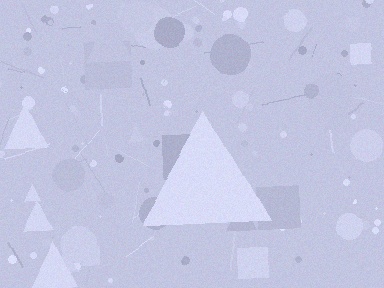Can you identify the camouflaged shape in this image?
The camouflaged shape is a triangle.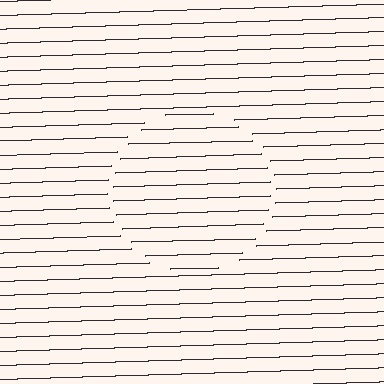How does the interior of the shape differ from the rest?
The interior of the shape contains the same grating, shifted by half a period — the contour is defined by the phase discontinuity where line-ends from the inner and outer gratings abut.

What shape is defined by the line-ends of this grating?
An illusory circle. The interior of the shape contains the same grating, shifted by half a period — the contour is defined by the phase discontinuity where line-ends from the inner and outer gratings abut.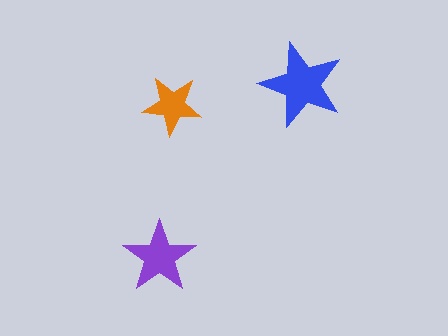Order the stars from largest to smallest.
the blue one, the purple one, the orange one.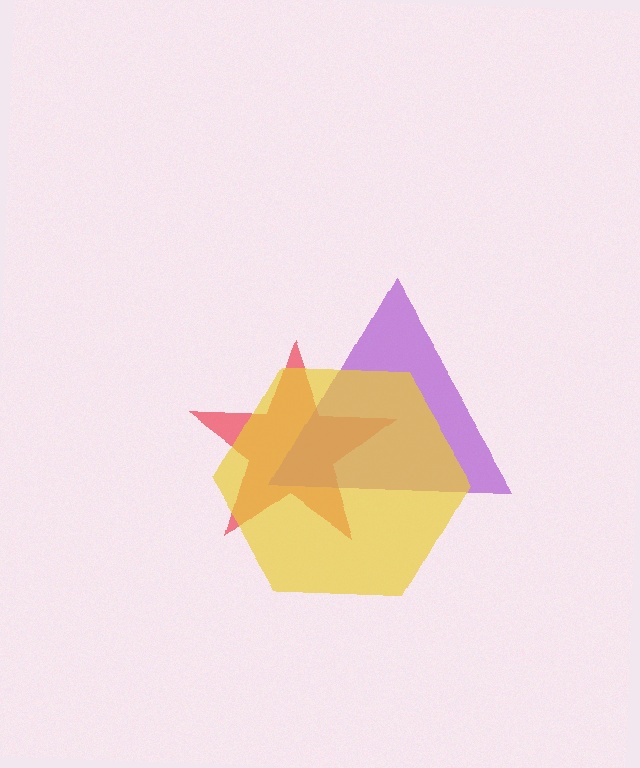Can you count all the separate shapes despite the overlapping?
Yes, there are 3 separate shapes.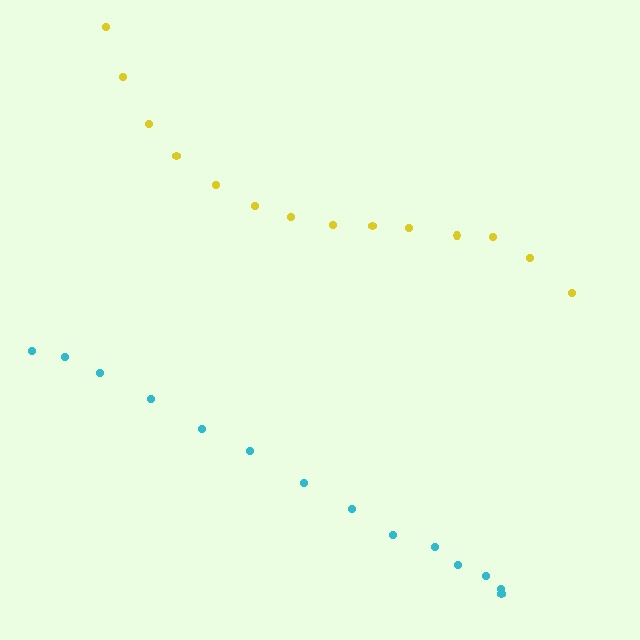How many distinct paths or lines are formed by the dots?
There are 2 distinct paths.